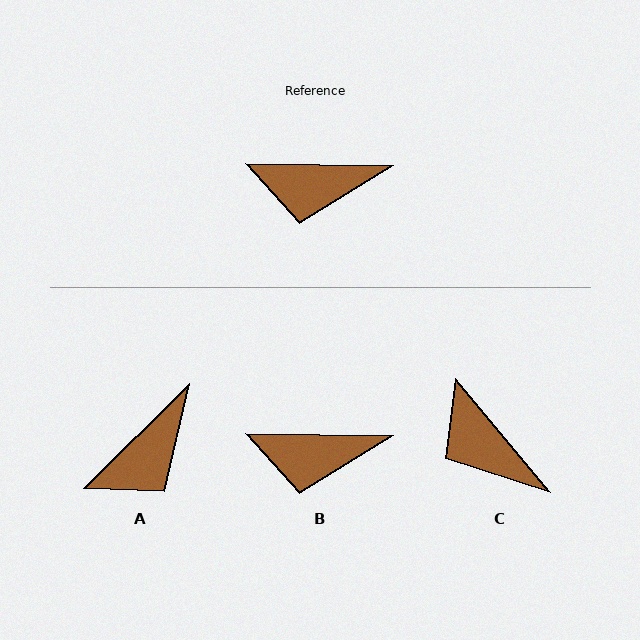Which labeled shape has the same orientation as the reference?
B.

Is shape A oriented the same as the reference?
No, it is off by about 45 degrees.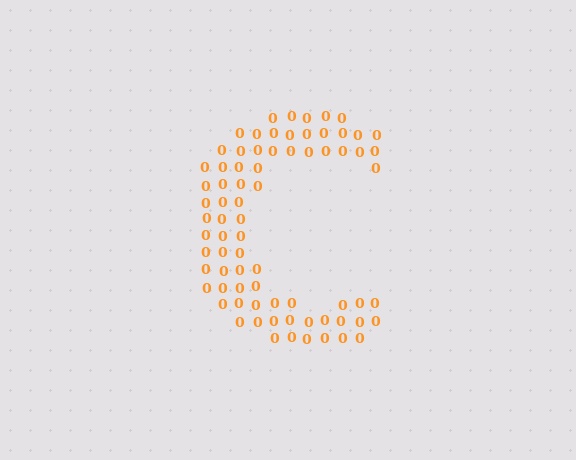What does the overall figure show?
The overall figure shows the letter C.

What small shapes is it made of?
It is made of small digit 0's.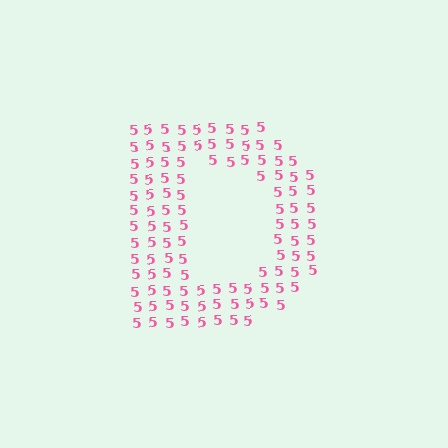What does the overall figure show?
The overall figure shows the letter D.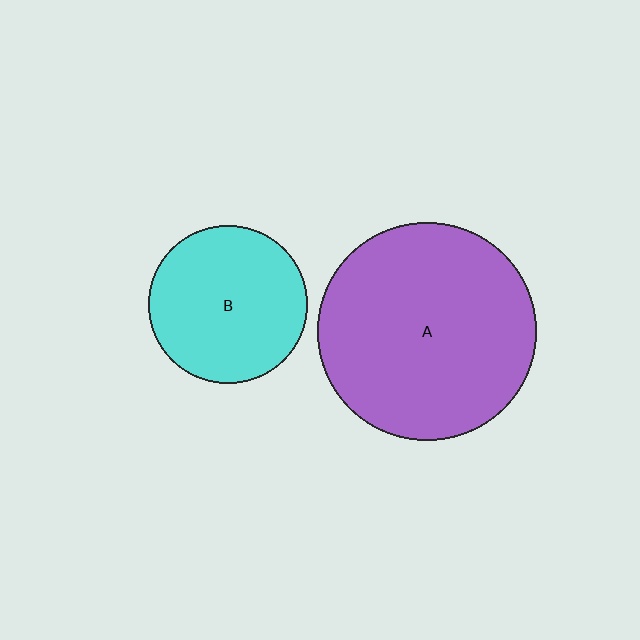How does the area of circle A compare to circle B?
Approximately 1.9 times.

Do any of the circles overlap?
No, none of the circles overlap.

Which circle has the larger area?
Circle A (purple).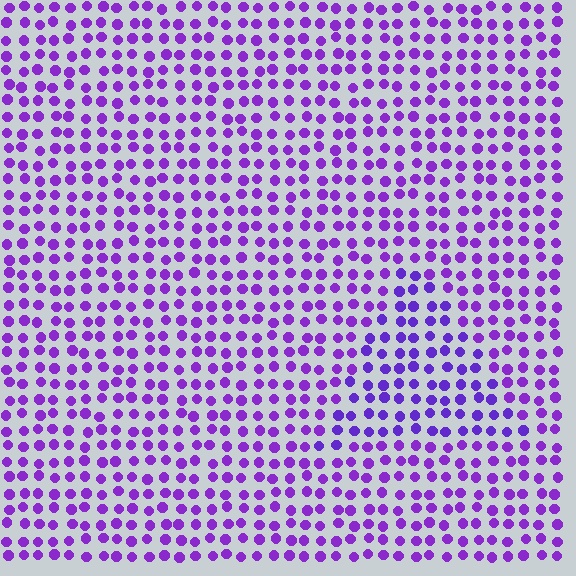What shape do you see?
I see a triangle.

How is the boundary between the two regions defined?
The boundary is defined purely by a slight shift in hue (about 15 degrees). Spacing, size, and orientation are identical on both sides.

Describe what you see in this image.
The image is filled with small purple elements in a uniform arrangement. A triangle-shaped region is visible where the elements are tinted to a slightly different hue, forming a subtle color boundary.